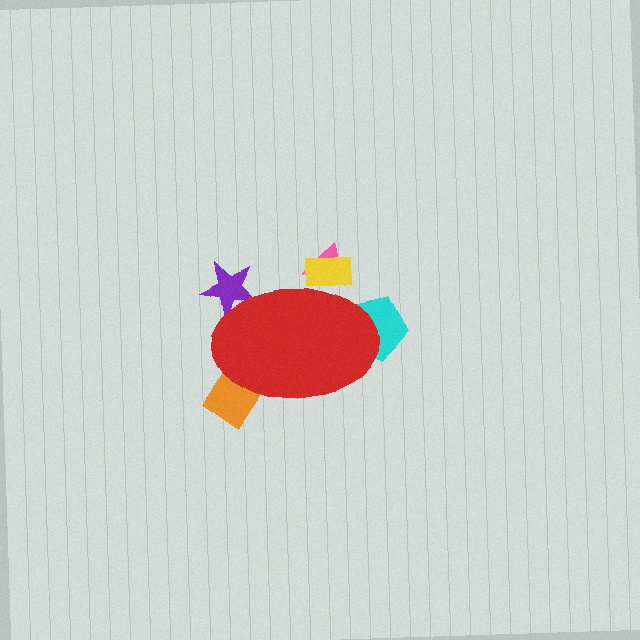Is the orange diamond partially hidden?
Yes, the orange diamond is partially hidden behind the red ellipse.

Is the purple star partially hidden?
Yes, the purple star is partially hidden behind the red ellipse.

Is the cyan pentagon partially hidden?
Yes, the cyan pentagon is partially hidden behind the red ellipse.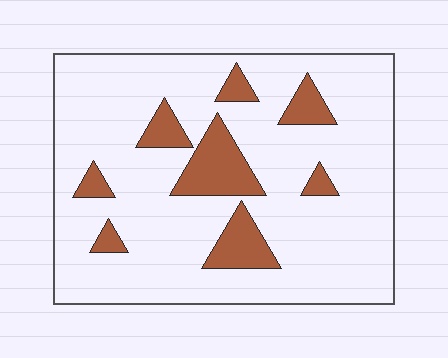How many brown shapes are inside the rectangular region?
8.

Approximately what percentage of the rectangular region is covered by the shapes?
Approximately 15%.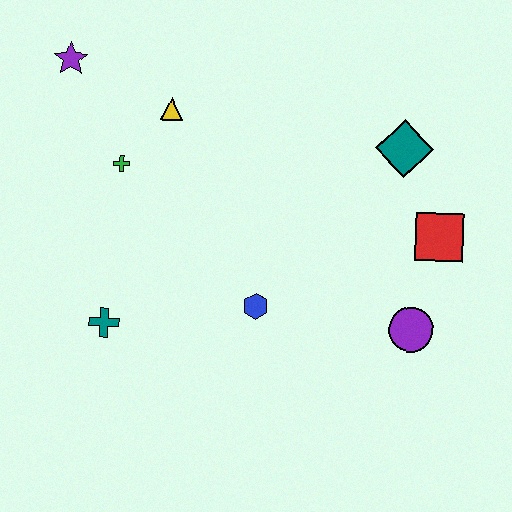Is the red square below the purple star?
Yes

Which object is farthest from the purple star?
The purple circle is farthest from the purple star.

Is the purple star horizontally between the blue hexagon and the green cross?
No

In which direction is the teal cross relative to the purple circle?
The teal cross is to the left of the purple circle.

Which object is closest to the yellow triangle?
The green cross is closest to the yellow triangle.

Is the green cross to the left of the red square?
Yes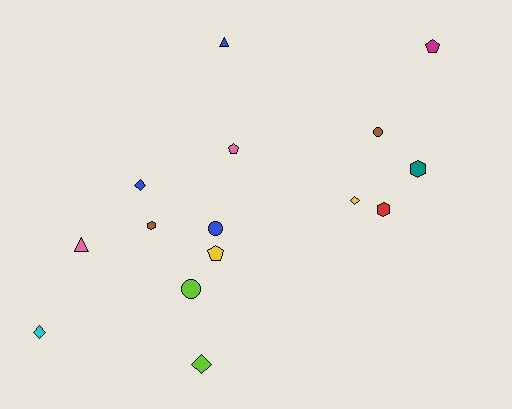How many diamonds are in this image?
There are 4 diamonds.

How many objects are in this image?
There are 15 objects.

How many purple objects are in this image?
There are no purple objects.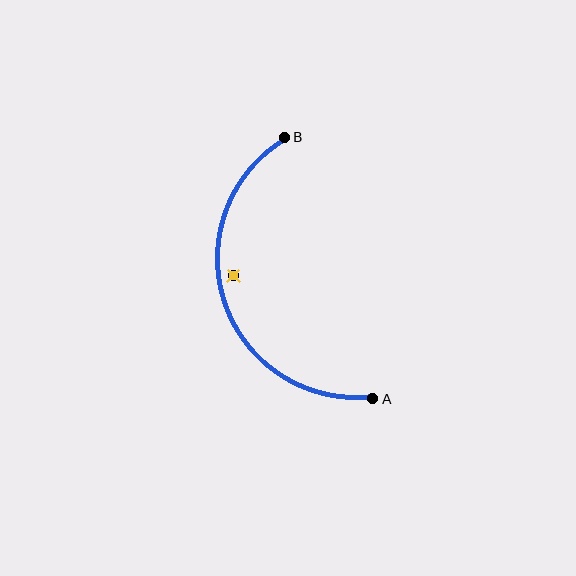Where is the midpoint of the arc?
The arc midpoint is the point on the curve farthest from the straight line joining A and B. It sits to the left of that line.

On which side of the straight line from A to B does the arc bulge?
The arc bulges to the left of the straight line connecting A and B.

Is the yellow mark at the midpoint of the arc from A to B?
No — the yellow mark does not lie on the arc at all. It sits slightly inside the curve.